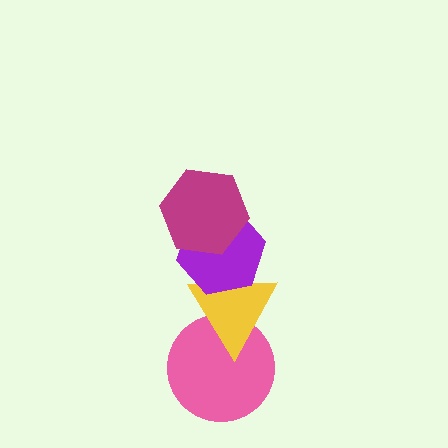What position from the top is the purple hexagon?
The purple hexagon is 2nd from the top.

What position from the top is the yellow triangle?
The yellow triangle is 3rd from the top.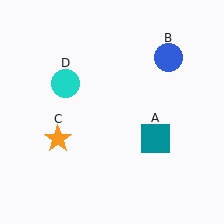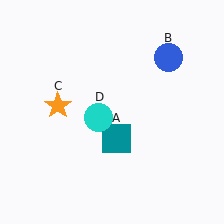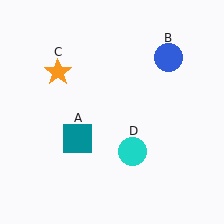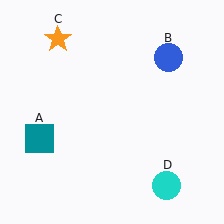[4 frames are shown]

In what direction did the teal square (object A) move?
The teal square (object A) moved left.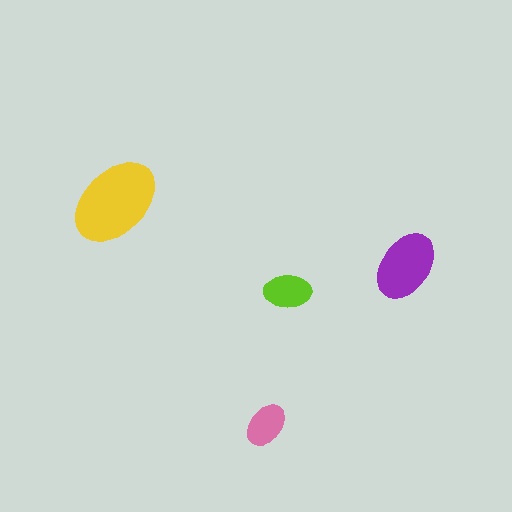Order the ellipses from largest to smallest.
the yellow one, the purple one, the lime one, the pink one.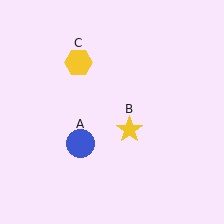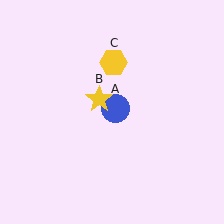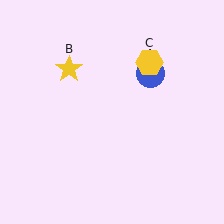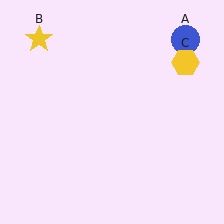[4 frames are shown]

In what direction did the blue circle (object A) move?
The blue circle (object A) moved up and to the right.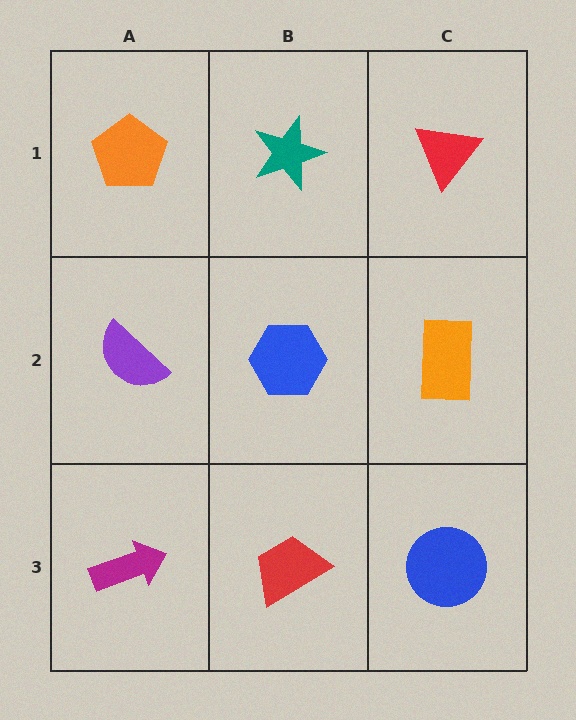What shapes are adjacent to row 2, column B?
A teal star (row 1, column B), a red trapezoid (row 3, column B), a purple semicircle (row 2, column A), an orange rectangle (row 2, column C).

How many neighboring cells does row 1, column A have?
2.